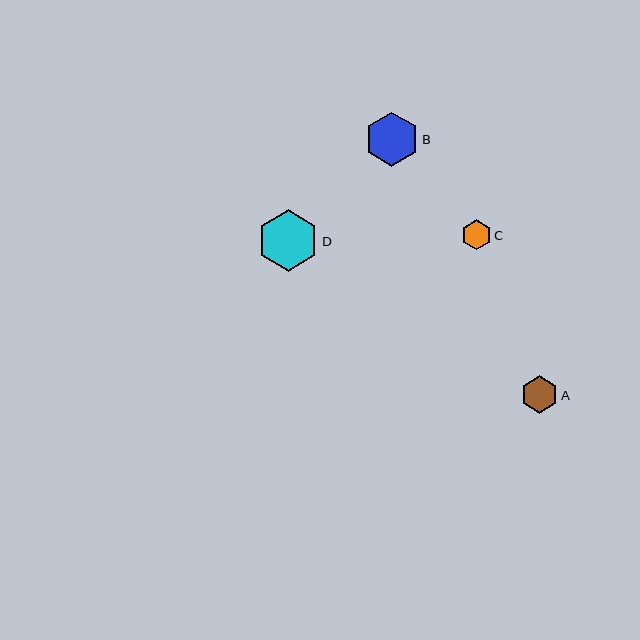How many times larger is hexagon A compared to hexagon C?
Hexagon A is approximately 1.2 times the size of hexagon C.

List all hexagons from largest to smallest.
From largest to smallest: D, B, A, C.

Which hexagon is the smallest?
Hexagon C is the smallest with a size of approximately 30 pixels.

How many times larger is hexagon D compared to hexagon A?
Hexagon D is approximately 1.6 times the size of hexagon A.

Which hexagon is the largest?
Hexagon D is the largest with a size of approximately 61 pixels.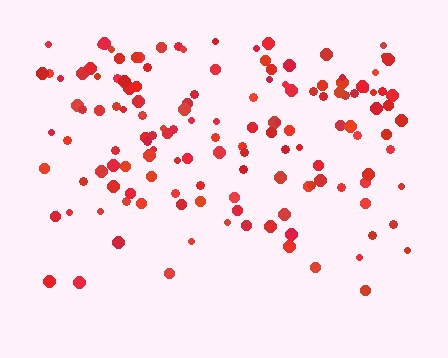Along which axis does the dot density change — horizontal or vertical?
Vertical.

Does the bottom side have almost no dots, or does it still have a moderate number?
Still a moderate number, just noticeably fewer than the top.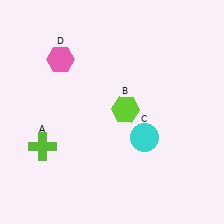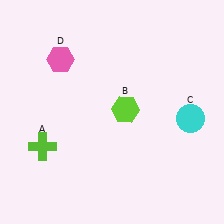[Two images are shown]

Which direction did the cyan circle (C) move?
The cyan circle (C) moved right.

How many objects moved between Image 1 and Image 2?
1 object moved between the two images.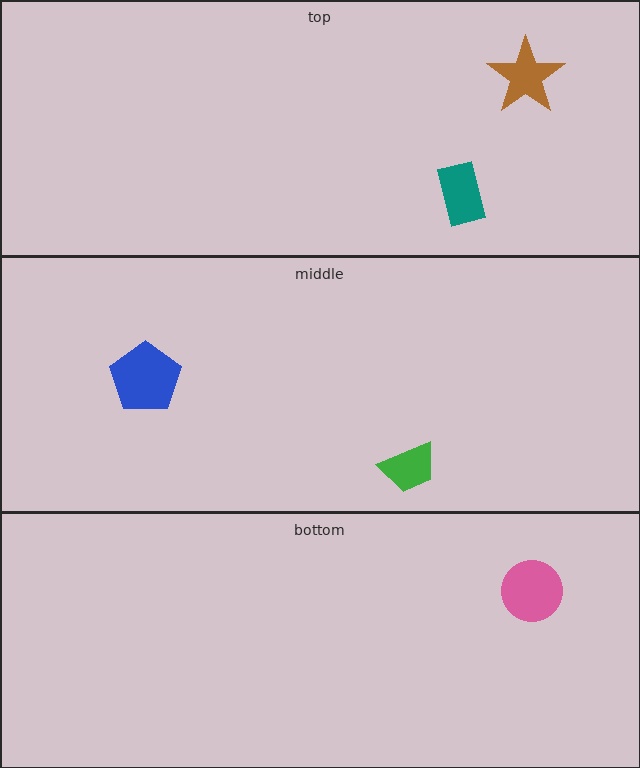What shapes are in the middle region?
The green trapezoid, the blue pentagon.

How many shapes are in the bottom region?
1.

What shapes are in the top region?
The teal rectangle, the brown star.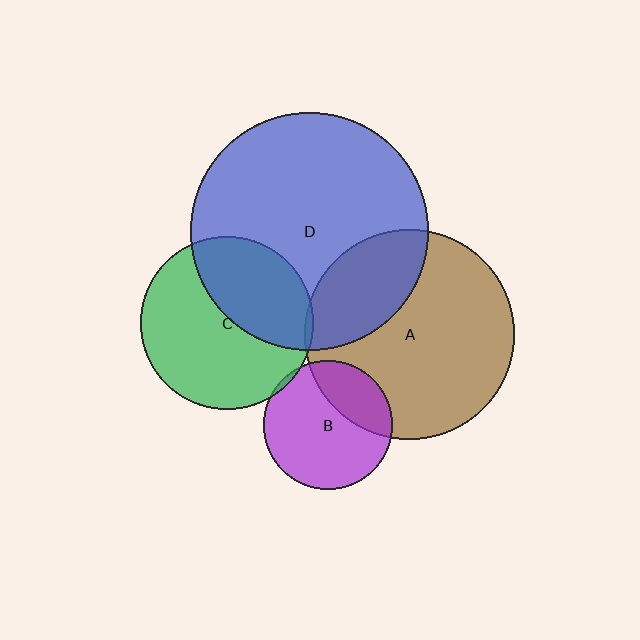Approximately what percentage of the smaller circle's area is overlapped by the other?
Approximately 30%.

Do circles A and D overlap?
Yes.